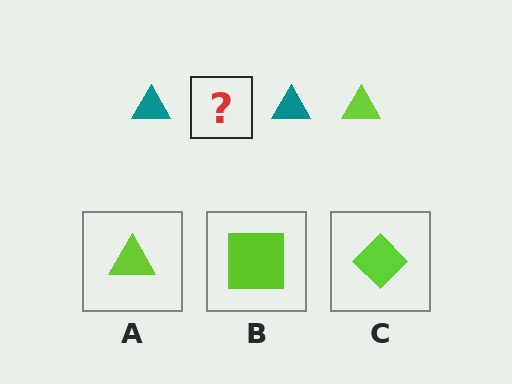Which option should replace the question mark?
Option A.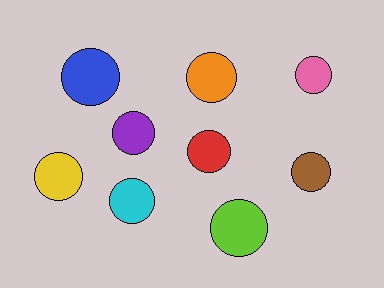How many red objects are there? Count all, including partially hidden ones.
There is 1 red object.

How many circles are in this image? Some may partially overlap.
There are 9 circles.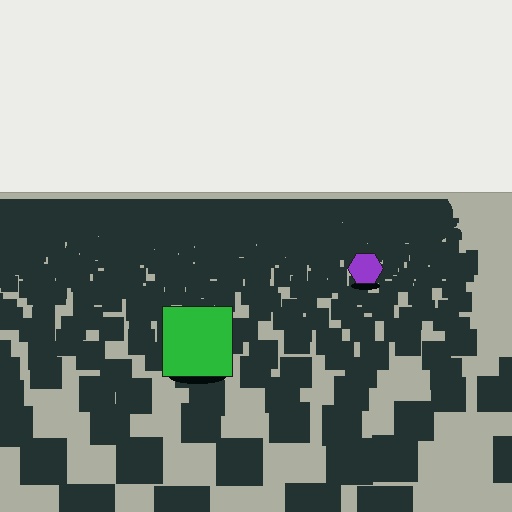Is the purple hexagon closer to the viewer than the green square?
No. The green square is closer — you can tell from the texture gradient: the ground texture is coarser near it.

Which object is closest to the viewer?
The green square is closest. The texture marks near it are larger and more spread out.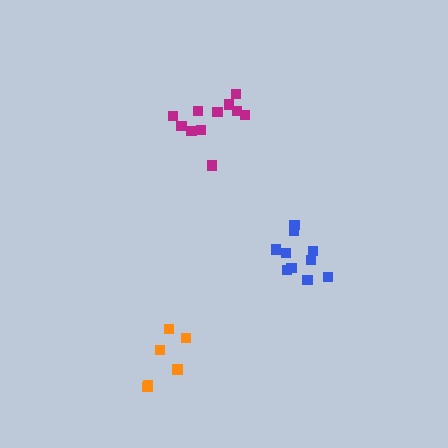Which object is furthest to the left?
The orange cluster is leftmost.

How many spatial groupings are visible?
There are 3 spatial groupings.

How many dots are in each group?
Group 1: 6 dots, Group 2: 11 dots, Group 3: 10 dots (27 total).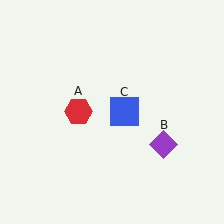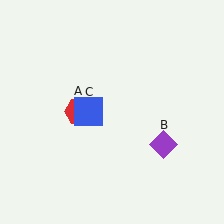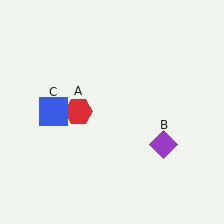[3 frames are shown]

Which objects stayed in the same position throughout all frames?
Red hexagon (object A) and purple diamond (object B) remained stationary.